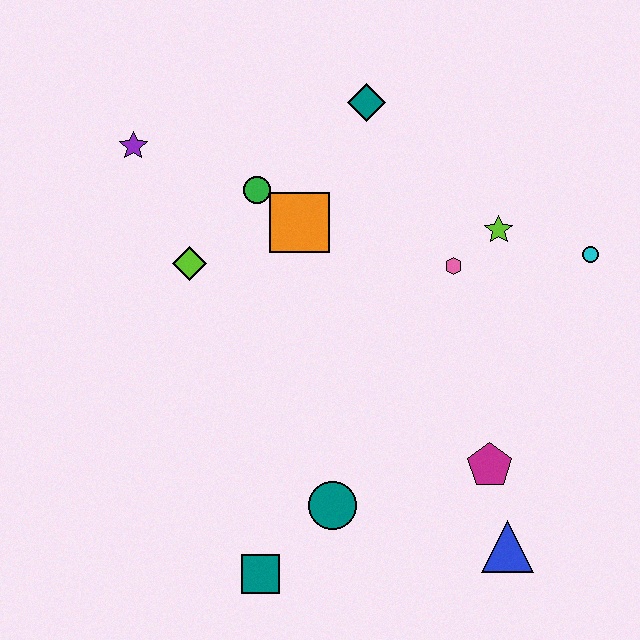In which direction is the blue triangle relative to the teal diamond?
The blue triangle is below the teal diamond.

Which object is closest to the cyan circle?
The lime star is closest to the cyan circle.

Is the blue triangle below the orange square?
Yes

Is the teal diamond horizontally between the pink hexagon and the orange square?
Yes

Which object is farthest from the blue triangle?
The purple star is farthest from the blue triangle.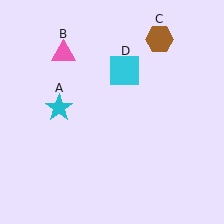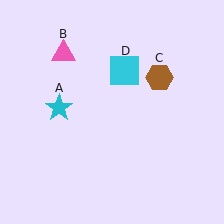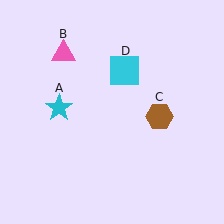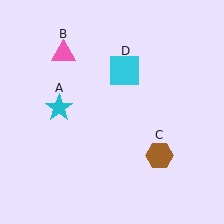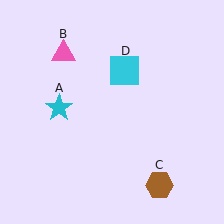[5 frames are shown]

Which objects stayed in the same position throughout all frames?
Cyan star (object A) and pink triangle (object B) and cyan square (object D) remained stationary.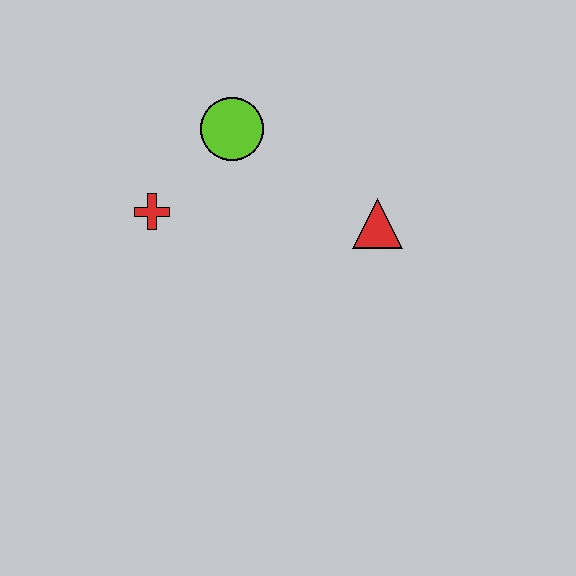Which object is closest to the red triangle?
The lime circle is closest to the red triangle.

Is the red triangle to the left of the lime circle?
No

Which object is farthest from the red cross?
The red triangle is farthest from the red cross.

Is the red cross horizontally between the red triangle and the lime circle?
No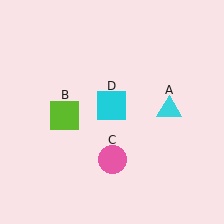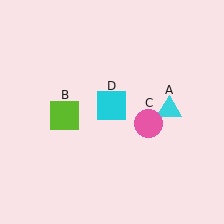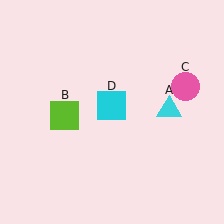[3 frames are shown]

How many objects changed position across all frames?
1 object changed position: pink circle (object C).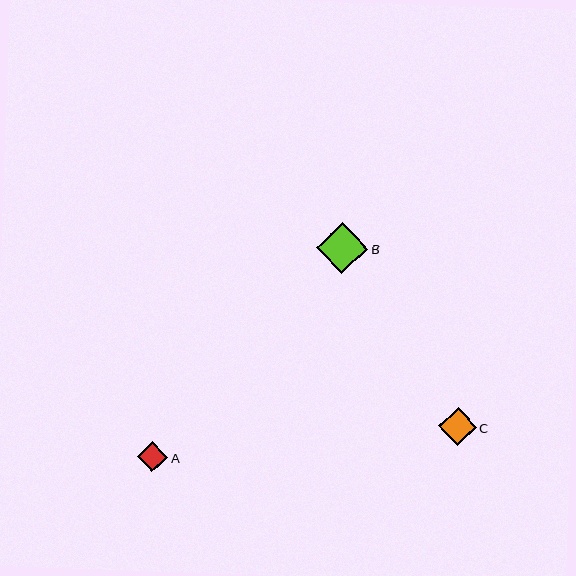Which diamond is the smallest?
Diamond A is the smallest with a size of approximately 30 pixels.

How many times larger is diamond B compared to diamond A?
Diamond B is approximately 1.7 times the size of diamond A.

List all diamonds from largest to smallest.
From largest to smallest: B, C, A.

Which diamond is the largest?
Diamond B is the largest with a size of approximately 51 pixels.